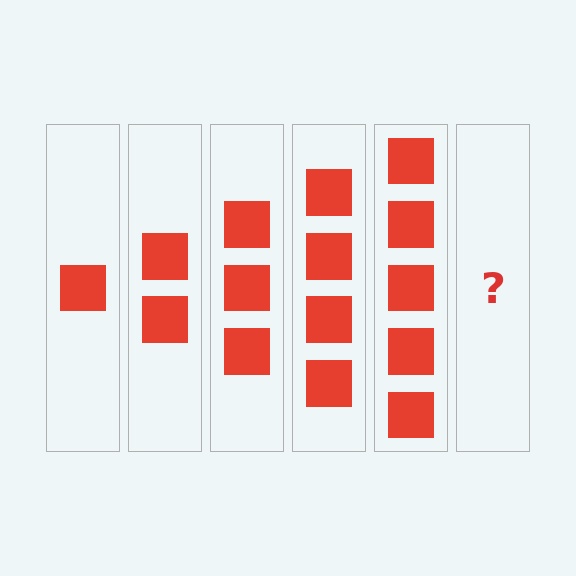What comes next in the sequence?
The next element should be 6 squares.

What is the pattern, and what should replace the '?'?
The pattern is that each step adds one more square. The '?' should be 6 squares.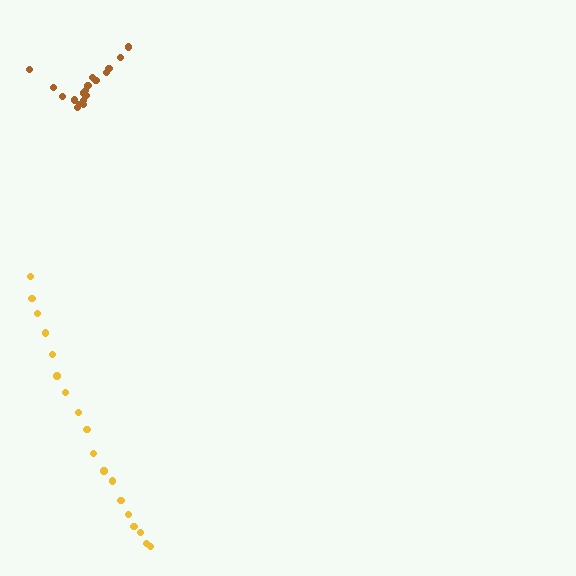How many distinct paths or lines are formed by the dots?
There are 2 distinct paths.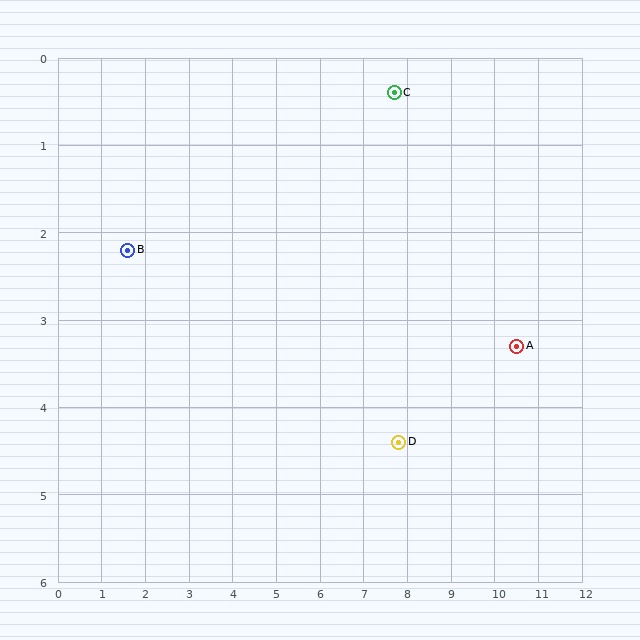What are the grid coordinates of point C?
Point C is at approximately (7.7, 0.4).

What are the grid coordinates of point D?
Point D is at approximately (7.8, 4.4).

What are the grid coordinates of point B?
Point B is at approximately (1.6, 2.2).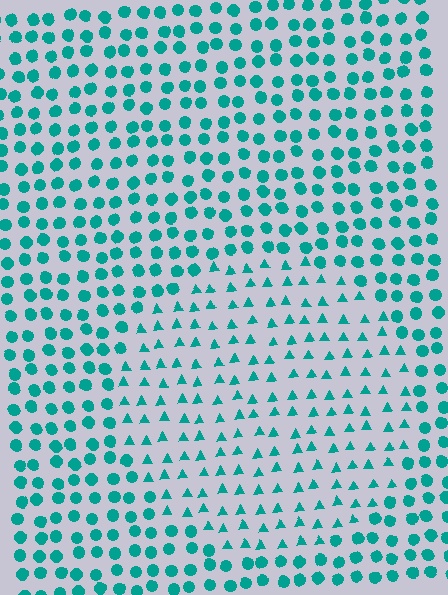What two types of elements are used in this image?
The image uses triangles inside the circle region and circles outside it.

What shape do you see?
I see a circle.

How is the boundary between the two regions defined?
The boundary is defined by a change in element shape: triangles inside vs. circles outside. All elements share the same color and spacing.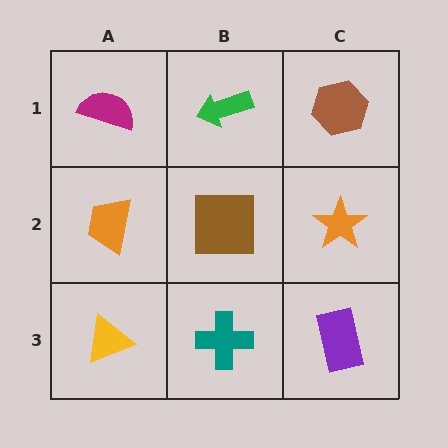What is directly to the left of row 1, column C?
A green arrow.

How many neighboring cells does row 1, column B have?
3.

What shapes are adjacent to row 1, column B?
A brown square (row 2, column B), a magenta semicircle (row 1, column A), a brown hexagon (row 1, column C).